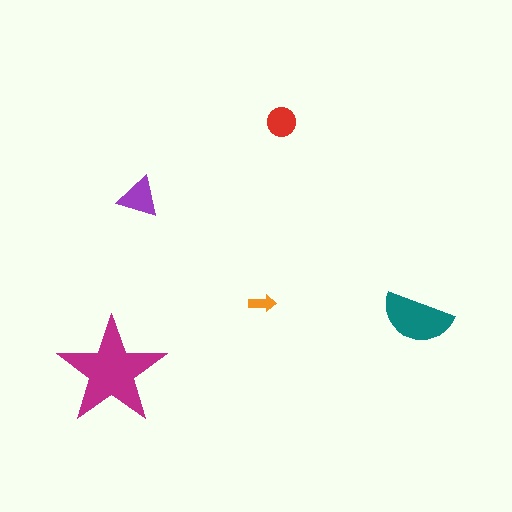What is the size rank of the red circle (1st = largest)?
4th.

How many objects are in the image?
There are 5 objects in the image.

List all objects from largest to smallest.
The magenta star, the teal semicircle, the purple triangle, the red circle, the orange arrow.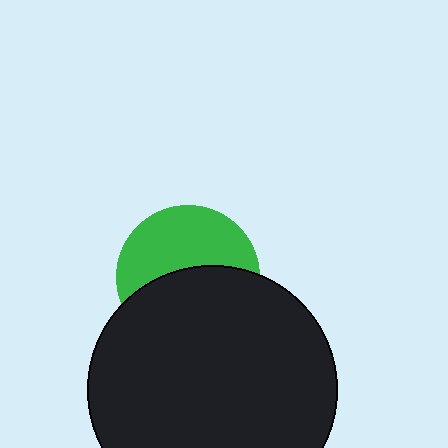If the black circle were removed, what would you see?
You would see the complete green circle.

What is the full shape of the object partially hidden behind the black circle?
The partially hidden object is a green circle.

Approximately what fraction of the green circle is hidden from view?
Roughly 52% of the green circle is hidden behind the black circle.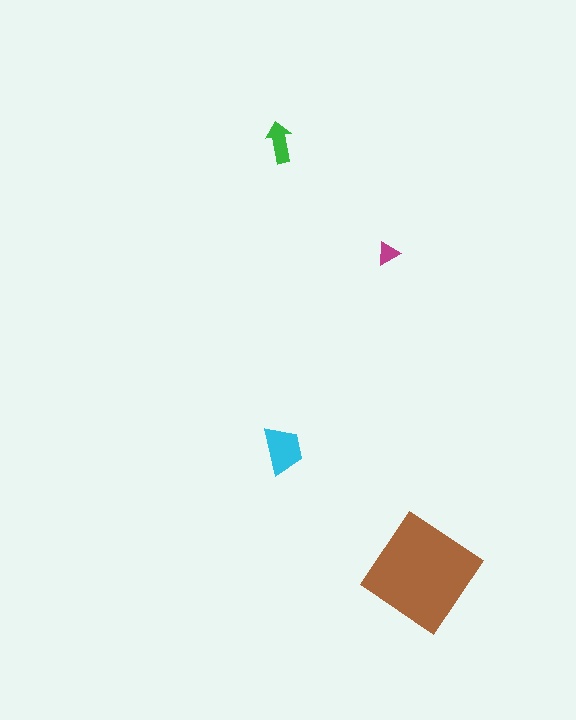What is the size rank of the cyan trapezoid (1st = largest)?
2nd.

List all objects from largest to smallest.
The brown diamond, the cyan trapezoid, the green arrow, the magenta triangle.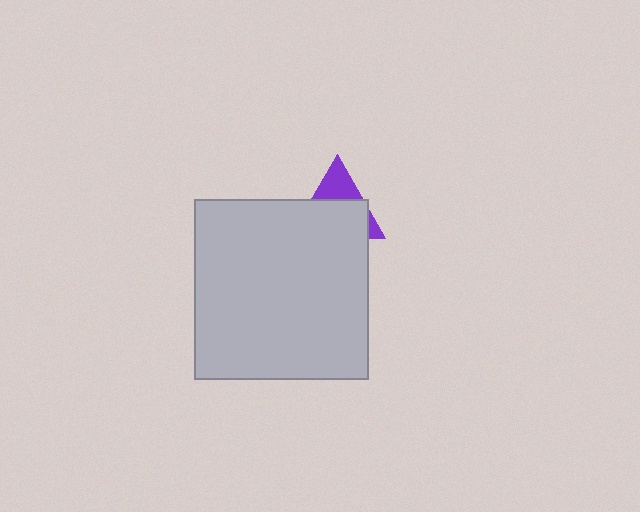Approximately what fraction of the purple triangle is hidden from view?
Roughly 66% of the purple triangle is hidden behind the light gray rectangle.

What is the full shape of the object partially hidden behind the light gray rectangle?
The partially hidden object is a purple triangle.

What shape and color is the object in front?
The object in front is a light gray rectangle.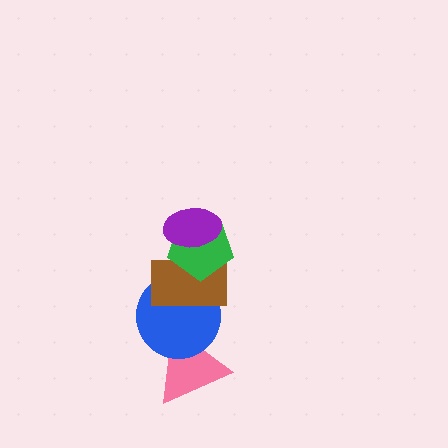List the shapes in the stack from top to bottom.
From top to bottom: the purple ellipse, the green pentagon, the brown rectangle, the blue circle, the pink triangle.